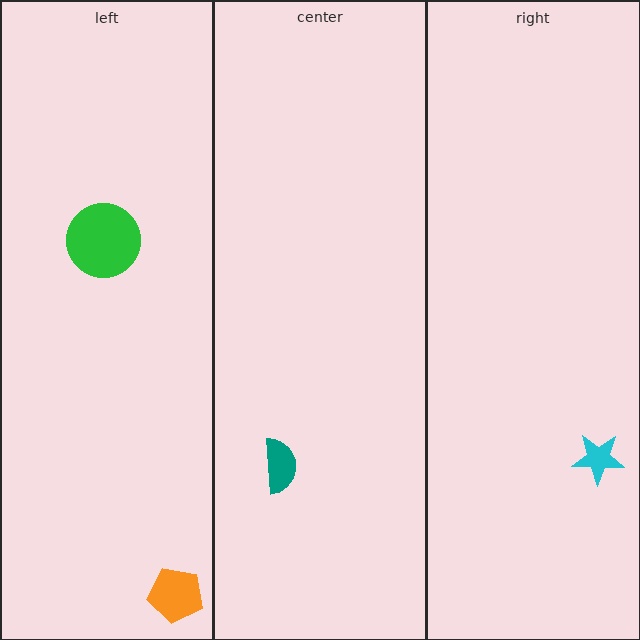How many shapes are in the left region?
2.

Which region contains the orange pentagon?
The left region.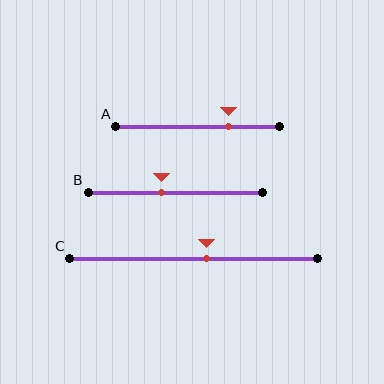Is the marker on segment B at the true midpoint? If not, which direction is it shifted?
No, the marker on segment B is shifted to the left by about 8% of the segment length.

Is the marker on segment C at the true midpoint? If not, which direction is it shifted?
No, the marker on segment C is shifted to the right by about 5% of the segment length.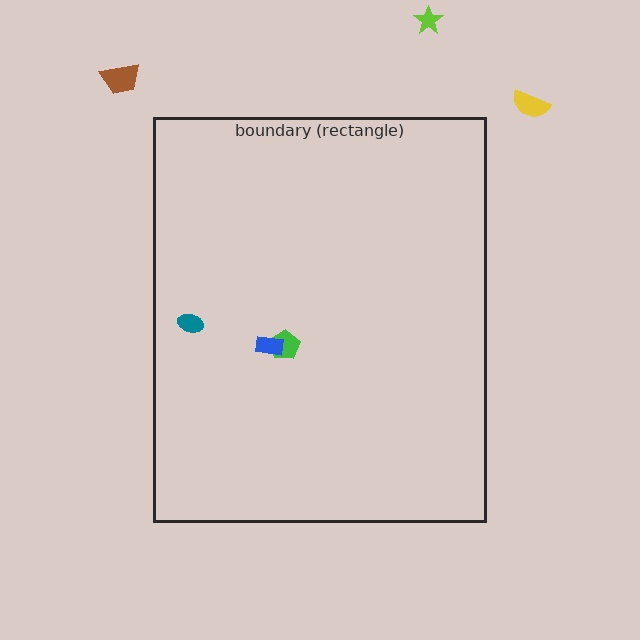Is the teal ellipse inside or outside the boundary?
Inside.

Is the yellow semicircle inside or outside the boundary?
Outside.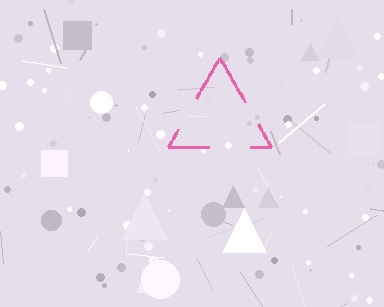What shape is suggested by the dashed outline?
The dashed outline suggests a triangle.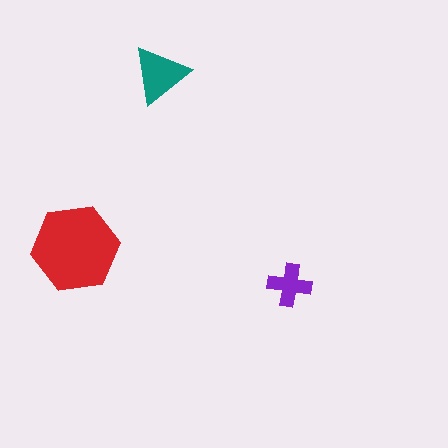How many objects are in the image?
There are 3 objects in the image.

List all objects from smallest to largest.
The purple cross, the teal triangle, the red hexagon.